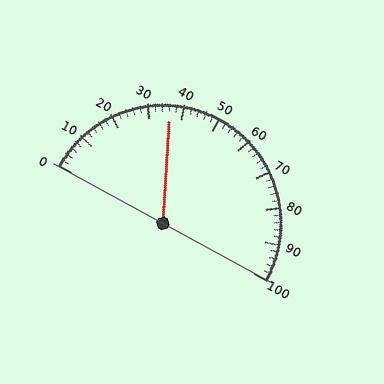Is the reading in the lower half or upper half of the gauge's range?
The reading is in the lower half of the range (0 to 100).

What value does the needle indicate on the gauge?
The needle indicates approximately 36.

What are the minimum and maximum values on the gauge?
The gauge ranges from 0 to 100.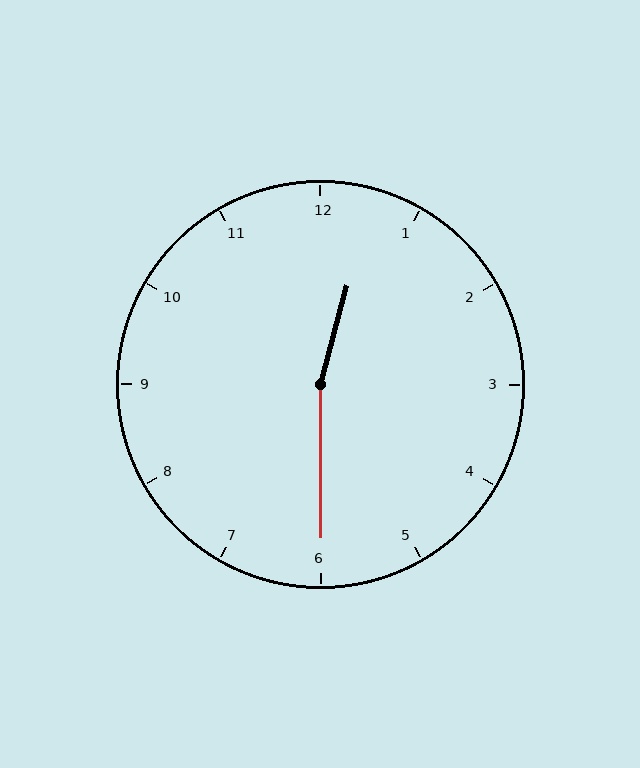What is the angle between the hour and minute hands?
Approximately 165 degrees.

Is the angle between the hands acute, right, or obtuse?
It is obtuse.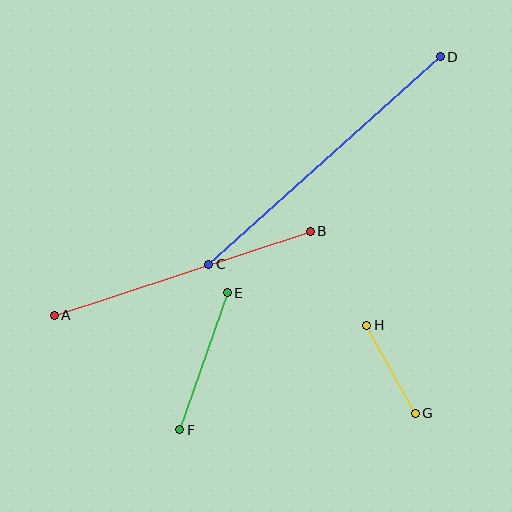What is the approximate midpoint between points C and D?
The midpoint is at approximately (325, 160) pixels.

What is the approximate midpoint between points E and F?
The midpoint is at approximately (204, 361) pixels.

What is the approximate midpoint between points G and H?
The midpoint is at approximately (391, 369) pixels.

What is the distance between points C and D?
The distance is approximately 311 pixels.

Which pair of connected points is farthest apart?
Points C and D are farthest apart.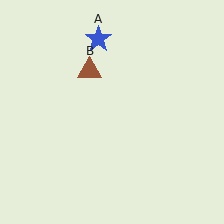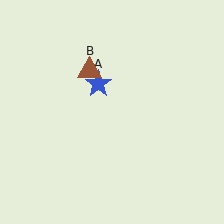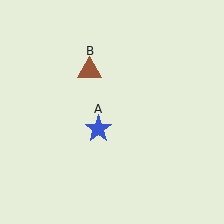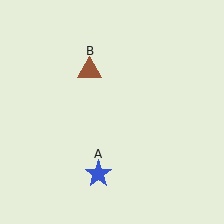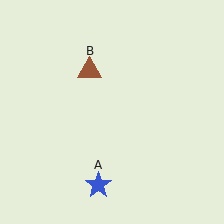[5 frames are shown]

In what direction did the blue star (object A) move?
The blue star (object A) moved down.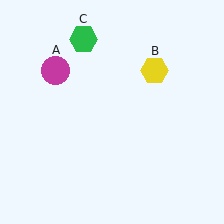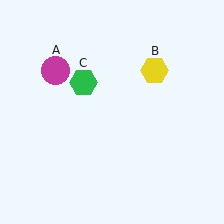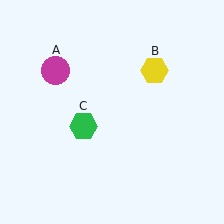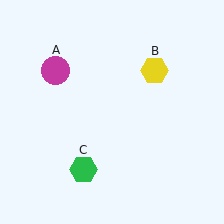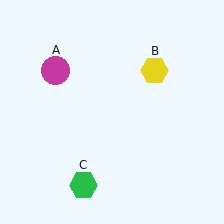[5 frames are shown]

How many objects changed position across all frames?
1 object changed position: green hexagon (object C).